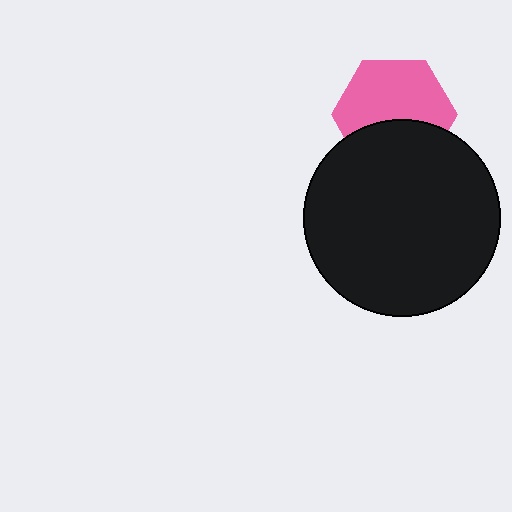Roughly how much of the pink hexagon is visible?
About half of it is visible (roughly 62%).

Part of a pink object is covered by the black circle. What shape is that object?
It is a hexagon.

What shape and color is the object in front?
The object in front is a black circle.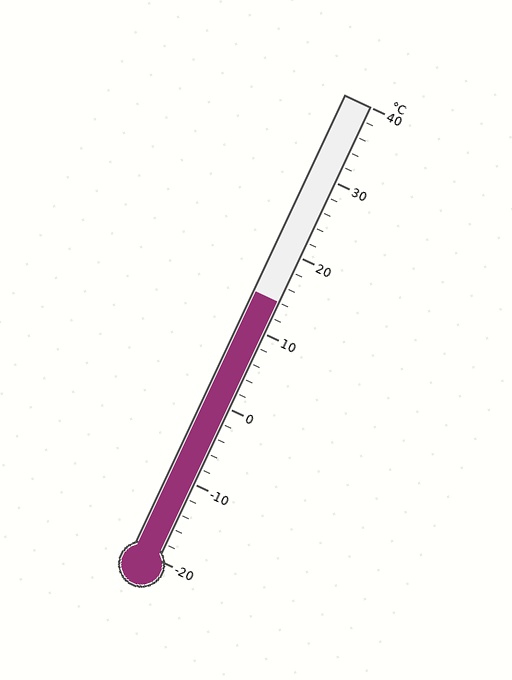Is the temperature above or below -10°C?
The temperature is above -10°C.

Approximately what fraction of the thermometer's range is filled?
The thermometer is filled to approximately 55% of its range.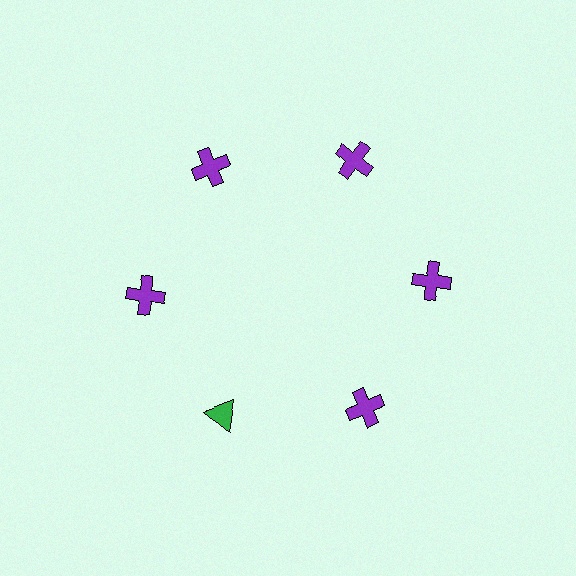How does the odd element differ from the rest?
It differs in both color (green instead of purple) and shape (triangle instead of cross).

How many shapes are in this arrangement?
There are 6 shapes arranged in a ring pattern.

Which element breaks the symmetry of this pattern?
The green triangle at roughly the 7 o'clock position breaks the symmetry. All other shapes are purple crosses.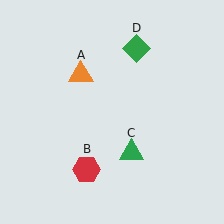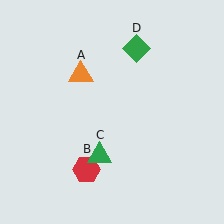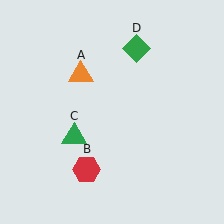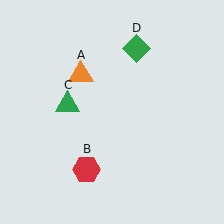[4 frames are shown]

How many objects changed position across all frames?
1 object changed position: green triangle (object C).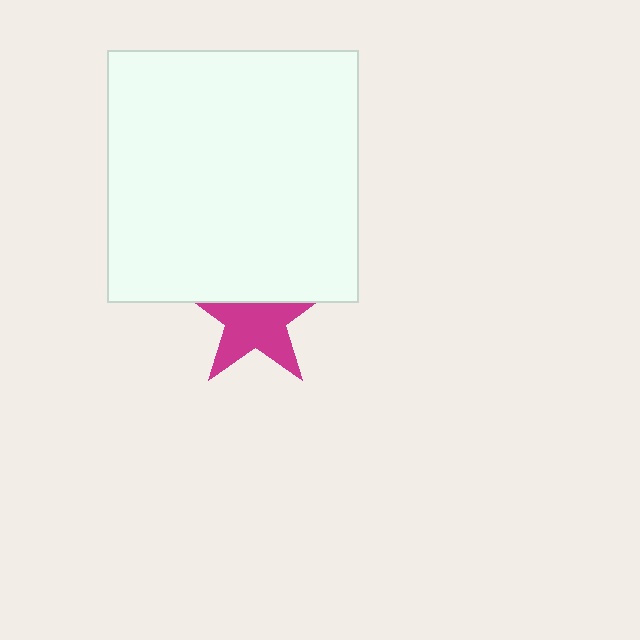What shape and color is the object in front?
The object in front is a white square.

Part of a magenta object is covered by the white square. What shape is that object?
It is a star.